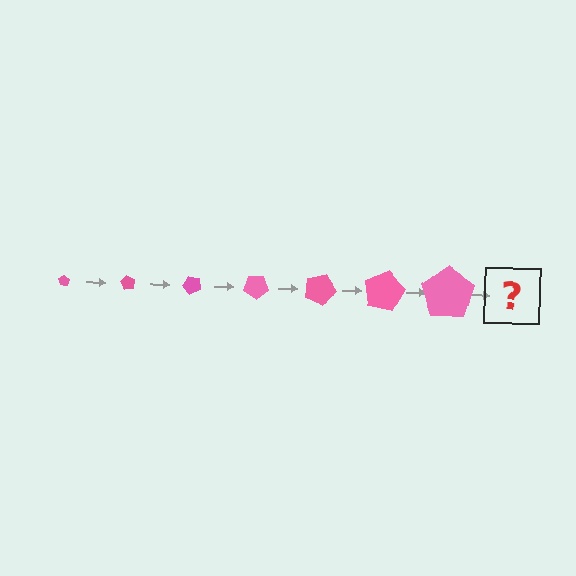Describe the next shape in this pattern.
It should be a pentagon, larger than the previous one and rotated 420 degrees from the start.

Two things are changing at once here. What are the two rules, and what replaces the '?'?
The two rules are that the pentagon grows larger each step and it rotates 60 degrees each step. The '?' should be a pentagon, larger than the previous one and rotated 420 degrees from the start.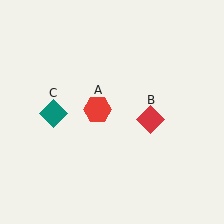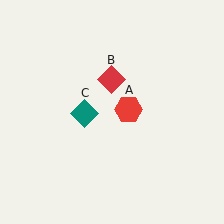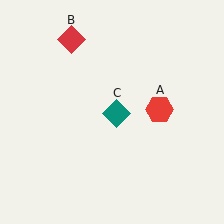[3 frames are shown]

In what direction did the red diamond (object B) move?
The red diamond (object B) moved up and to the left.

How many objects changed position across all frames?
3 objects changed position: red hexagon (object A), red diamond (object B), teal diamond (object C).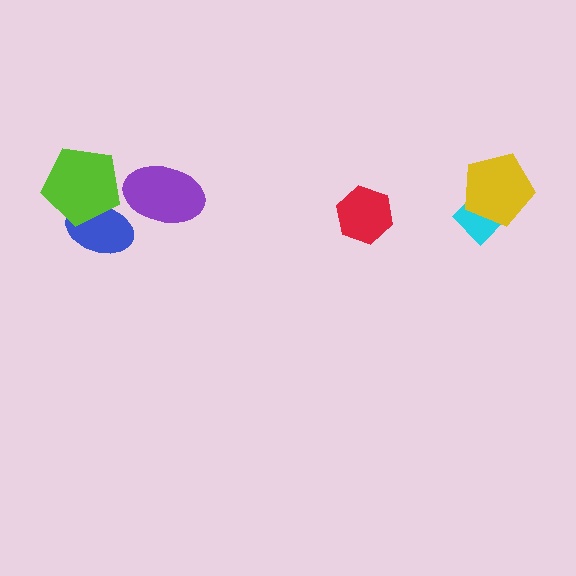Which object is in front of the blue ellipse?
The lime pentagon is in front of the blue ellipse.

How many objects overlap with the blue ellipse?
1 object overlaps with the blue ellipse.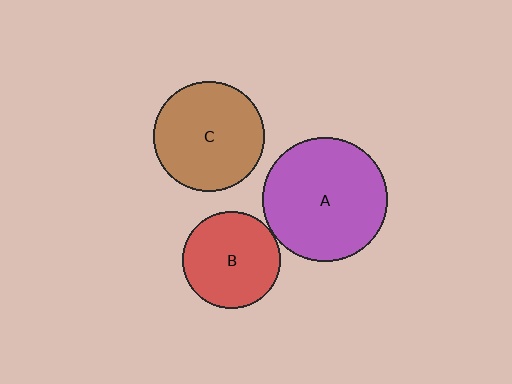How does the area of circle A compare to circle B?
Approximately 1.6 times.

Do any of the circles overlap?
No, none of the circles overlap.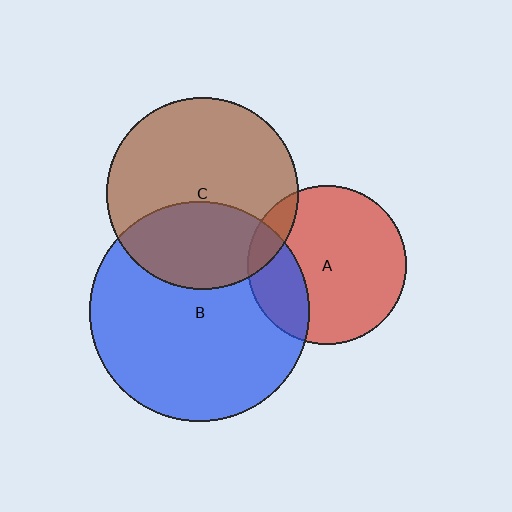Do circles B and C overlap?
Yes.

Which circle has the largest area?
Circle B (blue).